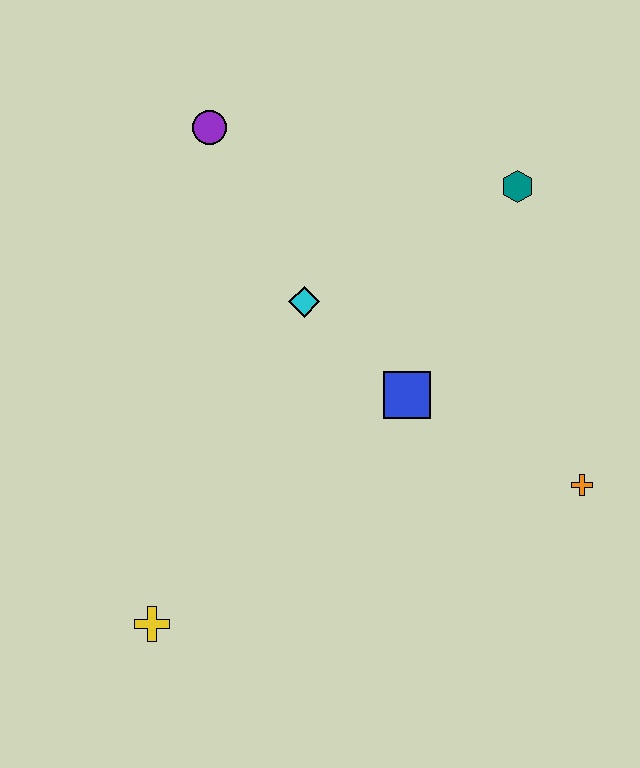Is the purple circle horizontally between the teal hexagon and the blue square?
No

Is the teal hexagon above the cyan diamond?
Yes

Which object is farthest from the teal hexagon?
The yellow cross is farthest from the teal hexagon.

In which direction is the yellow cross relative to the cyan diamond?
The yellow cross is below the cyan diamond.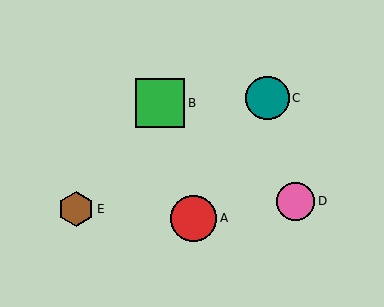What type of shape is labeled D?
Shape D is a pink circle.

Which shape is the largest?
The green square (labeled B) is the largest.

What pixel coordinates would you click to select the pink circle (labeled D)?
Click at (296, 201) to select the pink circle D.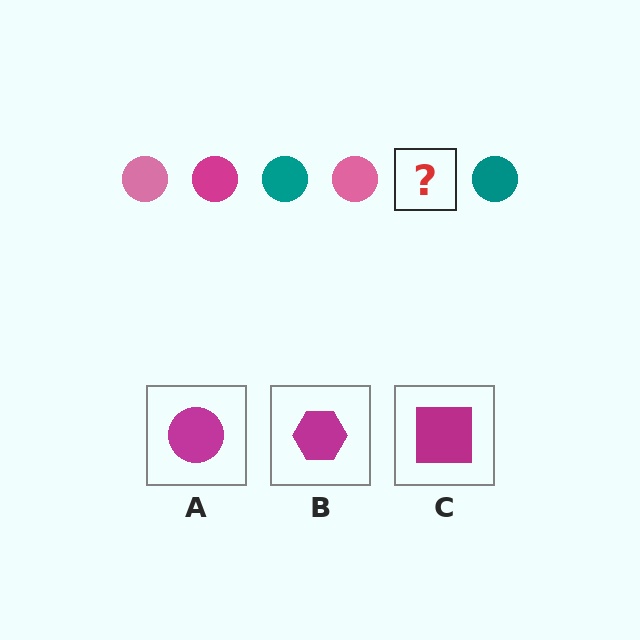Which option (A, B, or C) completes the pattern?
A.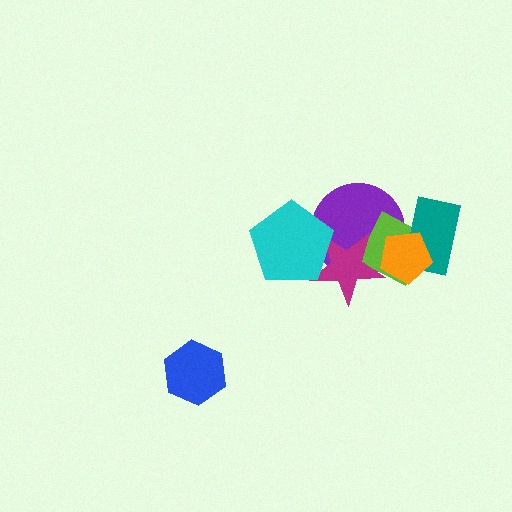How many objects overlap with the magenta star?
4 objects overlap with the magenta star.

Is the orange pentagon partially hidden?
No, no other shape covers it.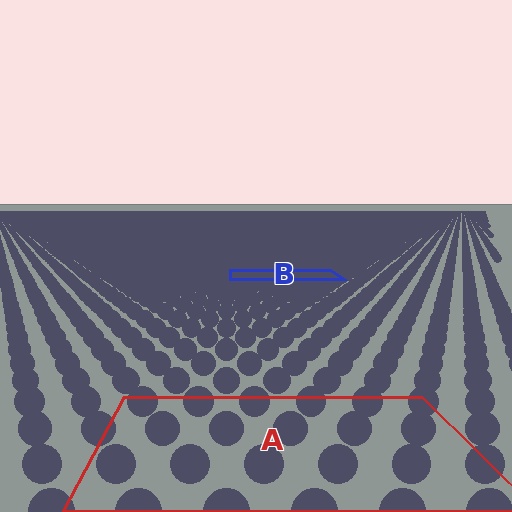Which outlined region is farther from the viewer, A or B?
Region B is farther from the viewer — the texture elements inside it appear smaller and more densely packed.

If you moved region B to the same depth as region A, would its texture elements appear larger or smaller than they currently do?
They would appear larger. At a closer depth, the same texture elements are projected at a bigger on-screen size.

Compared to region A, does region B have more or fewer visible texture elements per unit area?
Region B has more texture elements per unit area — they are packed more densely because it is farther away.